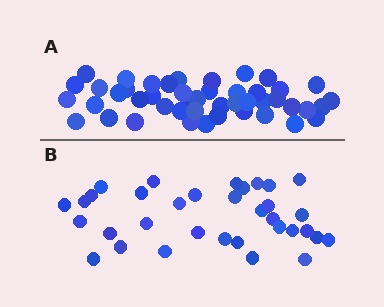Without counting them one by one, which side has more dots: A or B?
Region A (the top region) has more dots.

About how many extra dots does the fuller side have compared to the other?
Region A has roughly 12 or so more dots than region B.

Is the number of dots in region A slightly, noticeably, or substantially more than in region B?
Region A has noticeably more, but not dramatically so. The ratio is roughly 1.4 to 1.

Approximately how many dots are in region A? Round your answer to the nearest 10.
About 50 dots. (The exact count is 46, which rounds to 50.)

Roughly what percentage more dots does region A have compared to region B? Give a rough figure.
About 35% more.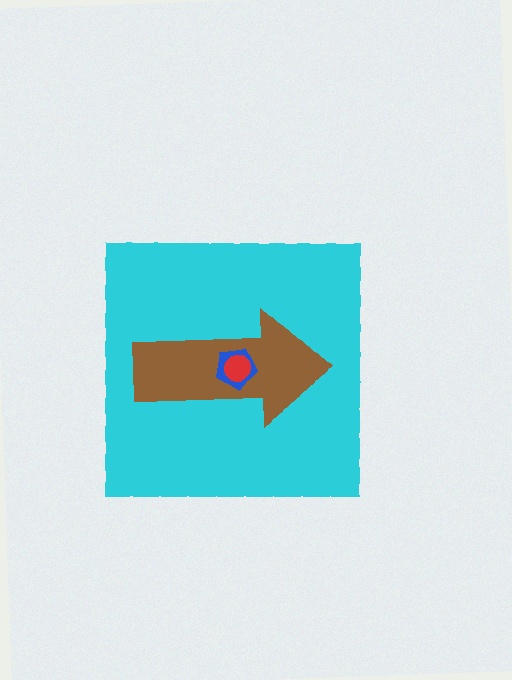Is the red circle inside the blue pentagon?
Yes.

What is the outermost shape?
The cyan square.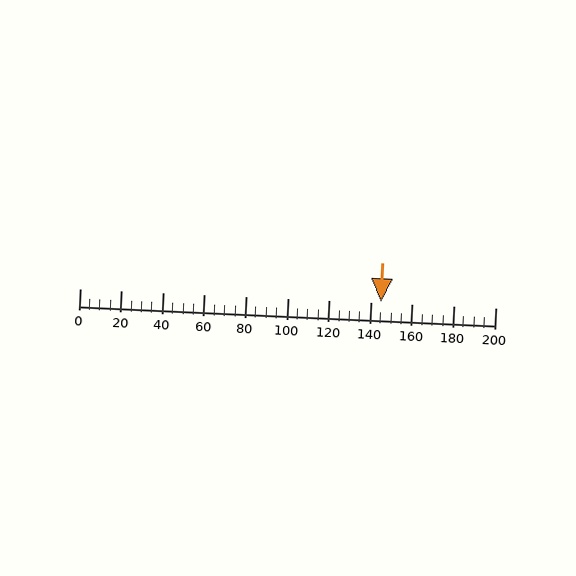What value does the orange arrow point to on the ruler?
The orange arrow points to approximately 145.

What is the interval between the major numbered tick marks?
The major tick marks are spaced 20 units apart.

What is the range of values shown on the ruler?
The ruler shows values from 0 to 200.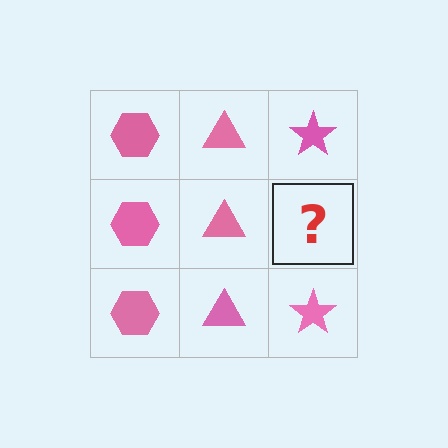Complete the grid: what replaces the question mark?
The question mark should be replaced with a pink star.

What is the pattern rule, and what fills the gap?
The rule is that each column has a consistent shape. The gap should be filled with a pink star.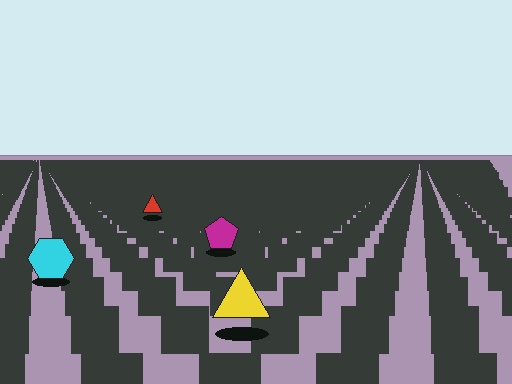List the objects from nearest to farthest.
From nearest to farthest: the yellow triangle, the cyan hexagon, the magenta pentagon, the red triangle.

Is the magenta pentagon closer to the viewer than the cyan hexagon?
No. The cyan hexagon is closer — you can tell from the texture gradient: the ground texture is coarser near it.